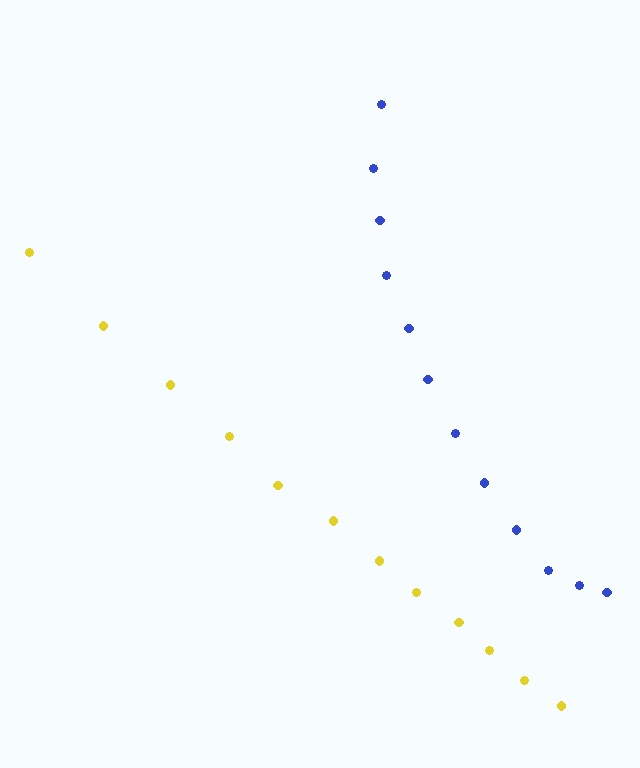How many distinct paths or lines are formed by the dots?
There are 2 distinct paths.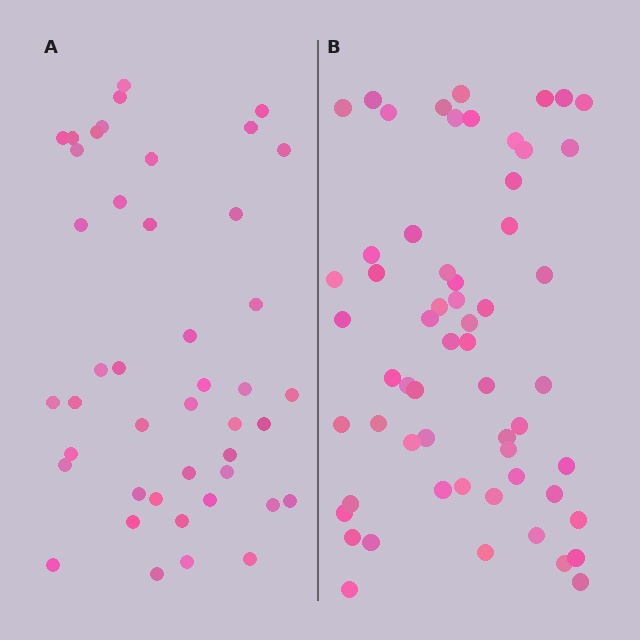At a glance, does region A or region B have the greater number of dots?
Region B (the right region) has more dots.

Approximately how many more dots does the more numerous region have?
Region B has approximately 15 more dots than region A.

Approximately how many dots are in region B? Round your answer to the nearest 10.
About 60 dots. (The exact count is 59, which rounds to 60.)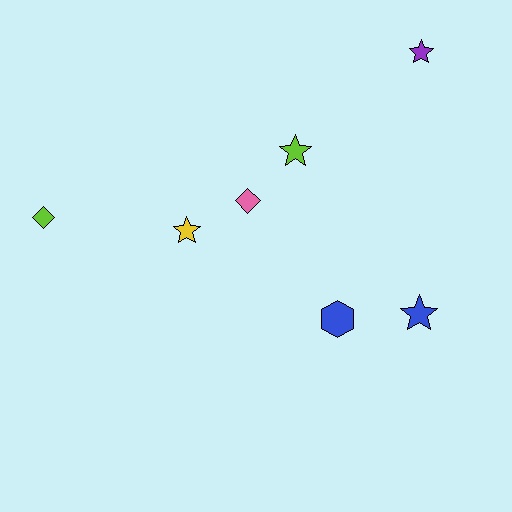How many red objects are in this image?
There are no red objects.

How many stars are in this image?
There are 4 stars.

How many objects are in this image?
There are 7 objects.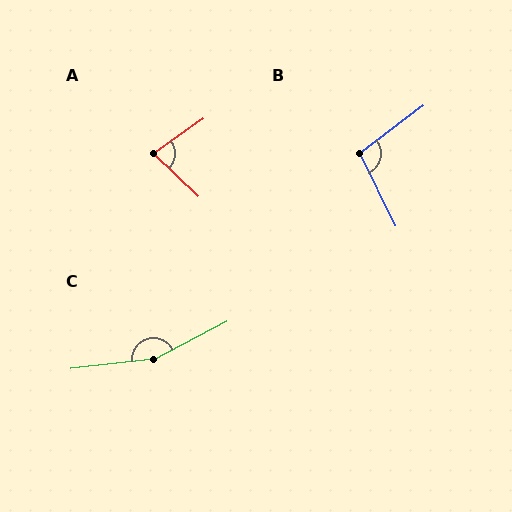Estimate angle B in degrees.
Approximately 101 degrees.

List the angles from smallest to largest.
A (79°), B (101°), C (159°).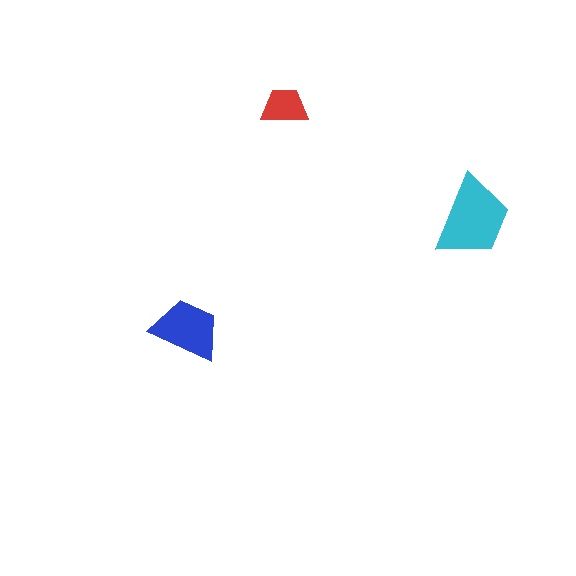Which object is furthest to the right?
The cyan trapezoid is rightmost.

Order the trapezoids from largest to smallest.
the cyan one, the blue one, the red one.